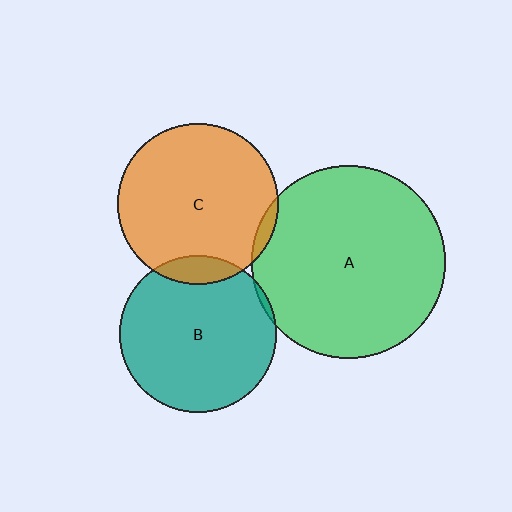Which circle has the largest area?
Circle A (green).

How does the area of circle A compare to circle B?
Approximately 1.5 times.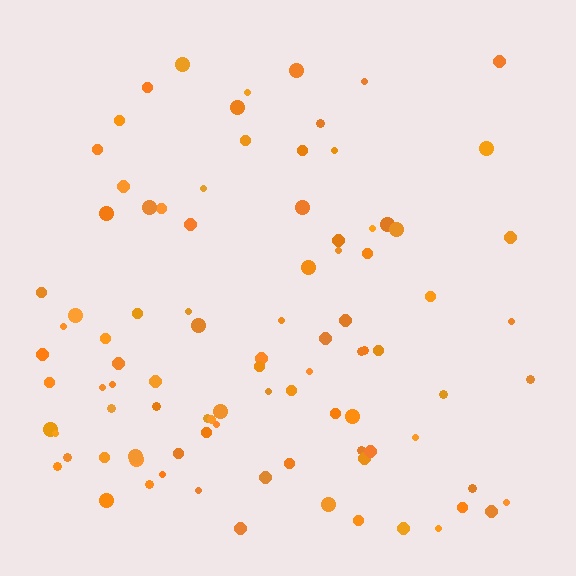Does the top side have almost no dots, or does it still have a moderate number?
Still a moderate number, just noticeably fewer than the bottom.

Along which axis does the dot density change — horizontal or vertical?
Vertical.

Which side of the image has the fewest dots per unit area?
The top.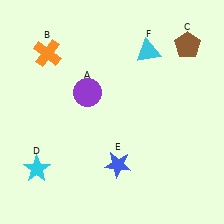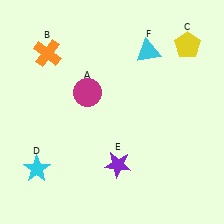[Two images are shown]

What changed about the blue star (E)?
In Image 1, E is blue. In Image 2, it changed to purple.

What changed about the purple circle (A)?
In Image 1, A is purple. In Image 2, it changed to magenta.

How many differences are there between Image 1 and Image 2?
There are 3 differences between the two images.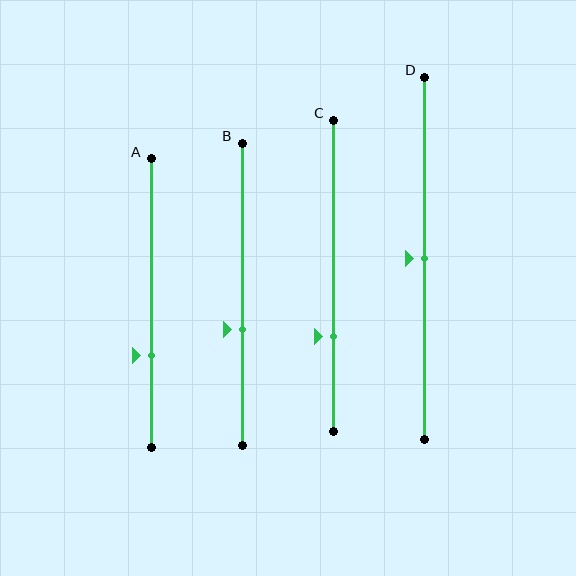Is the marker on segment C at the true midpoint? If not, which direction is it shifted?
No, the marker on segment C is shifted downward by about 20% of the segment length.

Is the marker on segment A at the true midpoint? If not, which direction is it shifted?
No, the marker on segment A is shifted downward by about 18% of the segment length.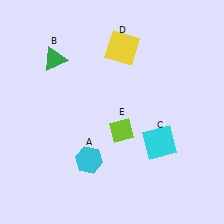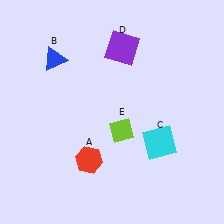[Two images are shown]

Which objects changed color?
A changed from cyan to red. B changed from green to blue. D changed from yellow to purple.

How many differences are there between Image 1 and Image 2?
There are 3 differences between the two images.